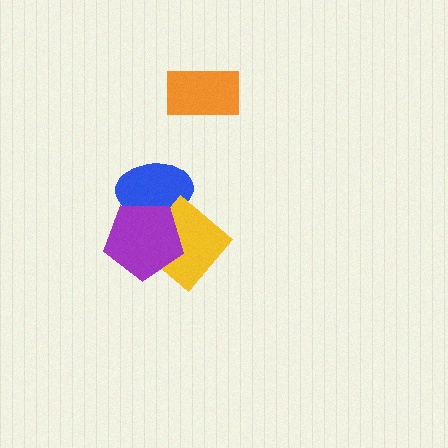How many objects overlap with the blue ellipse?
2 objects overlap with the blue ellipse.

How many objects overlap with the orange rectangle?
0 objects overlap with the orange rectangle.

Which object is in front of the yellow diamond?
The purple pentagon is in front of the yellow diamond.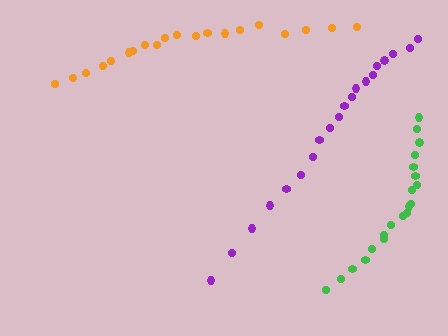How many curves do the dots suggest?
There are 3 distinct paths.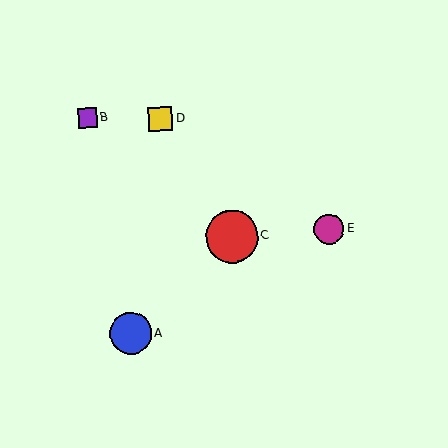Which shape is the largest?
The red circle (labeled C) is the largest.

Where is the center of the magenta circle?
The center of the magenta circle is at (329, 229).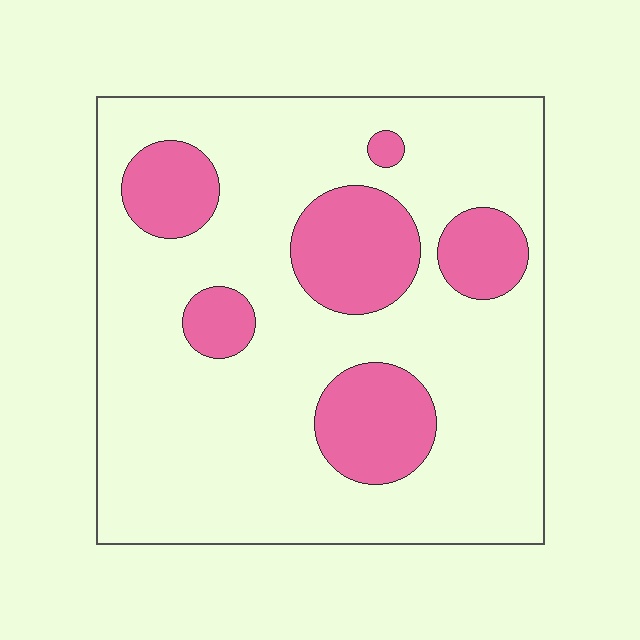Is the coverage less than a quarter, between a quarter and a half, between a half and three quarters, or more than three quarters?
Less than a quarter.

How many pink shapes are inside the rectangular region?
6.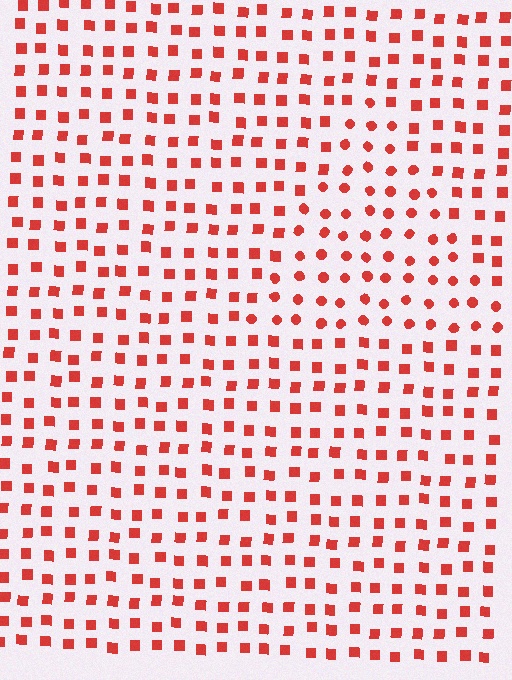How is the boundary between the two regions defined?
The boundary is defined by a change in element shape: circles inside vs. squares outside. All elements share the same color and spacing.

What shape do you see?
I see a triangle.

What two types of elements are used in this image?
The image uses circles inside the triangle region and squares outside it.